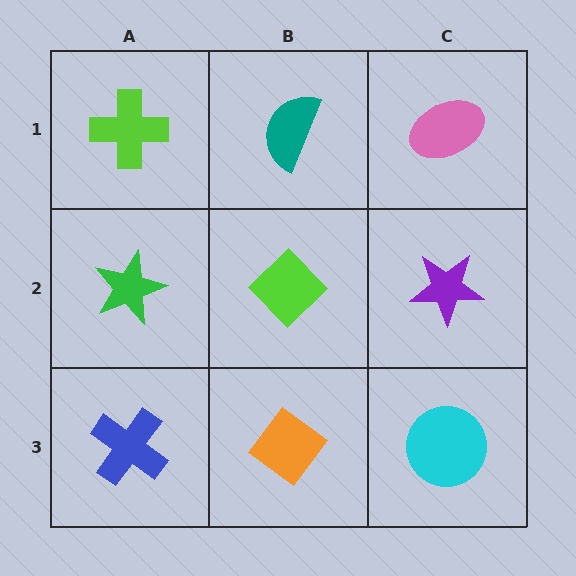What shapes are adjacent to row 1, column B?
A lime diamond (row 2, column B), a lime cross (row 1, column A), a pink ellipse (row 1, column C).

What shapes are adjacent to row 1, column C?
A purple star (row 2, column C), a teal semicircle (row 1, column B).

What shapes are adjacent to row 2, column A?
A lime cross (row 1, column A), a blue cross (row 3, column A), a lime diamond (row 2, column B).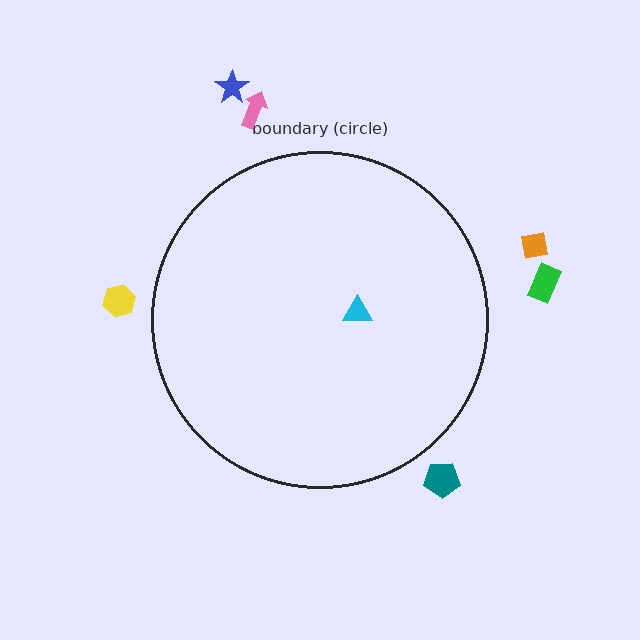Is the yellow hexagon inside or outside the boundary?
Outside.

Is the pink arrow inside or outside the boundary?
Outside.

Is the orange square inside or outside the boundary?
Outside.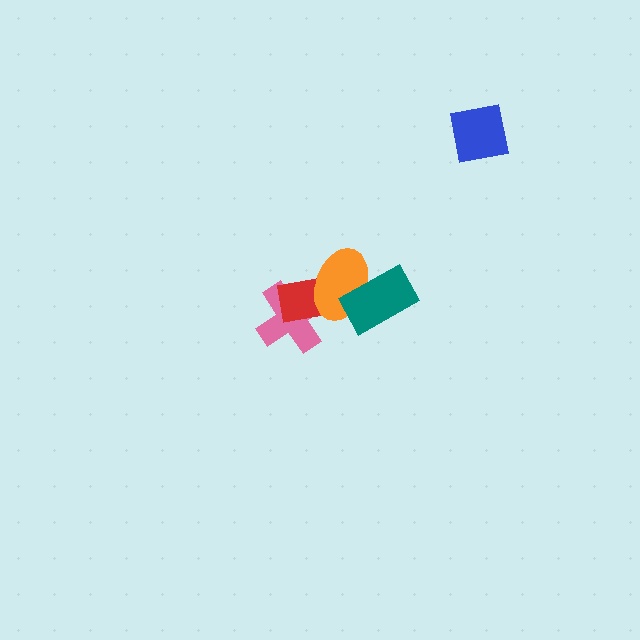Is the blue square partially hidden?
No, no other shape covers it.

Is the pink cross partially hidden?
Yes, it is partially covered by another shape.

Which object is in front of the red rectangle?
The orange ellipse is in front of the red rectangle.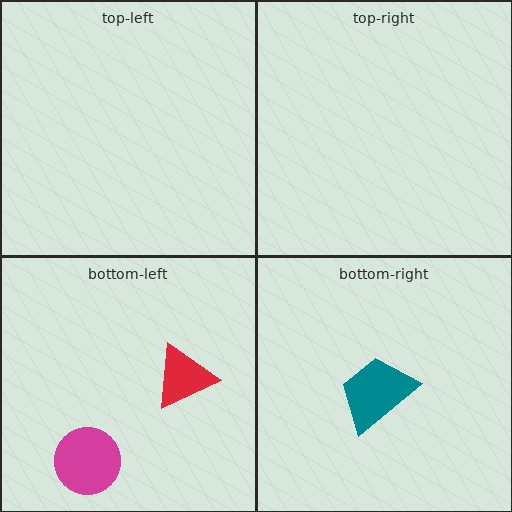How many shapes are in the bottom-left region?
2.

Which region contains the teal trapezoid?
The bottom-right region.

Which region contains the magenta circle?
The bottom-left region.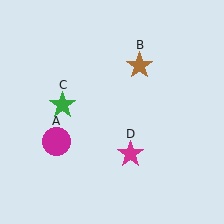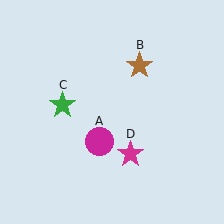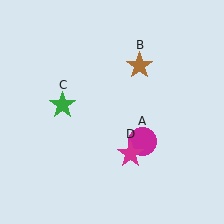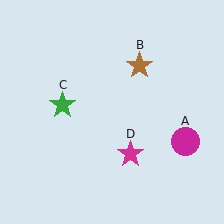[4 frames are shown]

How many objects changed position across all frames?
1 object changed position: magenta circle (object A).